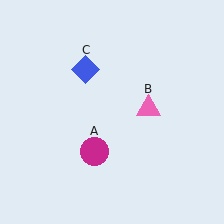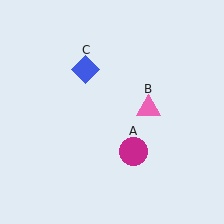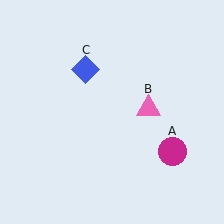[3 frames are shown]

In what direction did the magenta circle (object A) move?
The magenta circle (object A) moved right.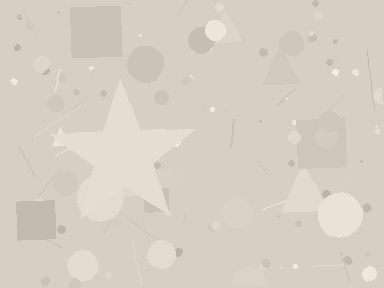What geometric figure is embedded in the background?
A star is embedded in the background.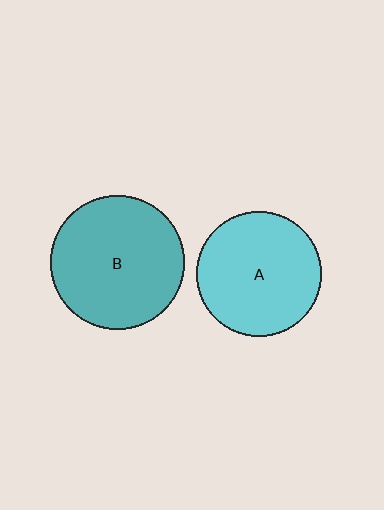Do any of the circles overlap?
No, none of the circles overlap.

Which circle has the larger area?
Circle B (teal).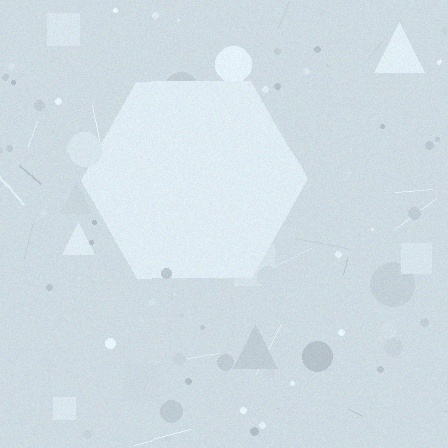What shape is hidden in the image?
A hexagon is hidden in the image.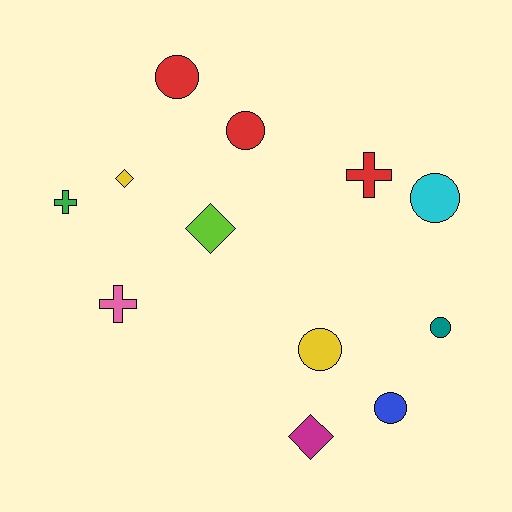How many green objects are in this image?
There is 1 green object.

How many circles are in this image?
There are 6 circles.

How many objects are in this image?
There are 12 objects.